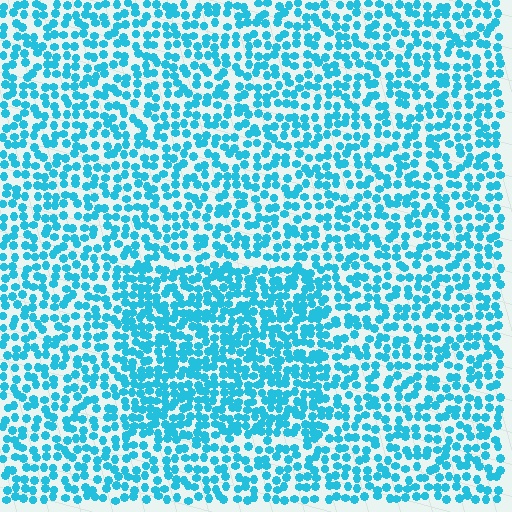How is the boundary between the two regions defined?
The boundary is defined by a change in element density (approximately 1.5x ratio). All elements are the same color, size, and shape.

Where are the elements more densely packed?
The elements are more densely packed inside the rectangle boundary.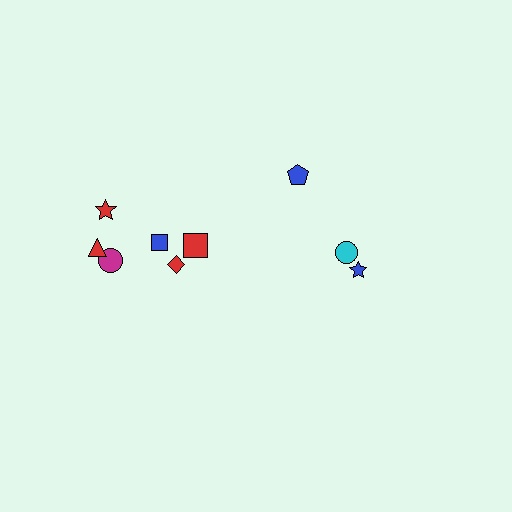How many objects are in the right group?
There are 3 objects.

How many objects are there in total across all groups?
There are 9 objects.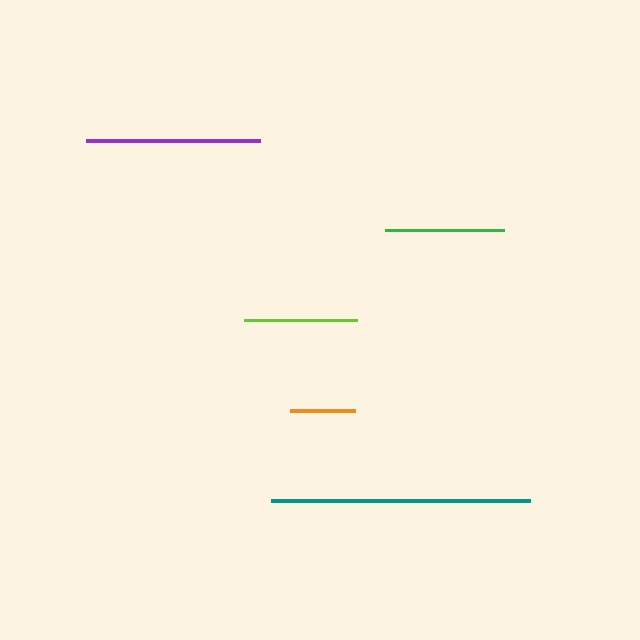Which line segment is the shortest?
The orange line is the shortest at approximately 64 pixels.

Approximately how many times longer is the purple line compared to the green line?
The purple line is approximately 1.5 times the length of the green line.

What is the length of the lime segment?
The lime segment is approximately 114 pixels long.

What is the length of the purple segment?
The purple segment is approximately 174 pixels long.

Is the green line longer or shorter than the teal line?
The teal line is longer than the green line.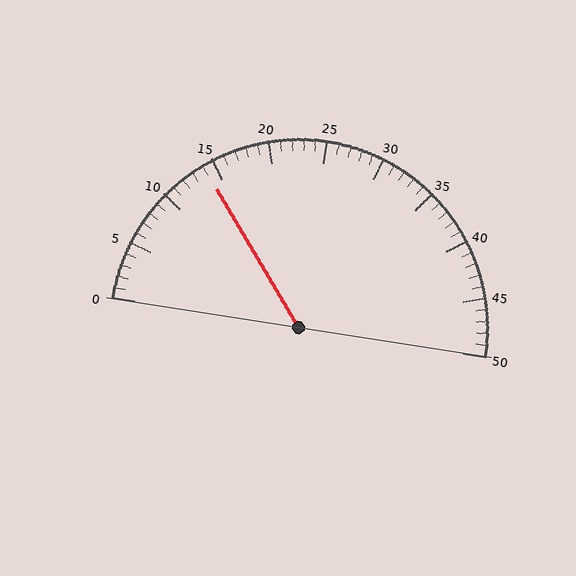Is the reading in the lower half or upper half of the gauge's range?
The reading is in the lower half of the range (0 to 50).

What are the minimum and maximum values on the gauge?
The gauge ranges from 0 to 50.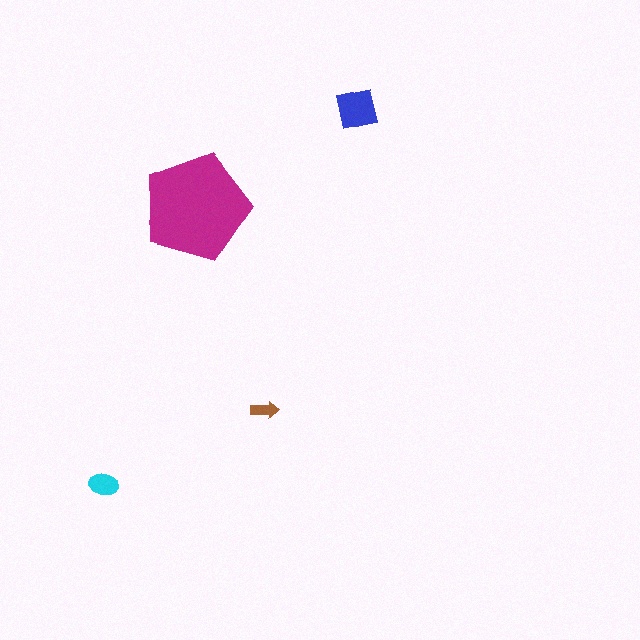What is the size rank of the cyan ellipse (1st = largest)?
3rd.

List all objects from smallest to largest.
The brown arrow, the cyan ellipse, the blue square, the magenta pentagon.